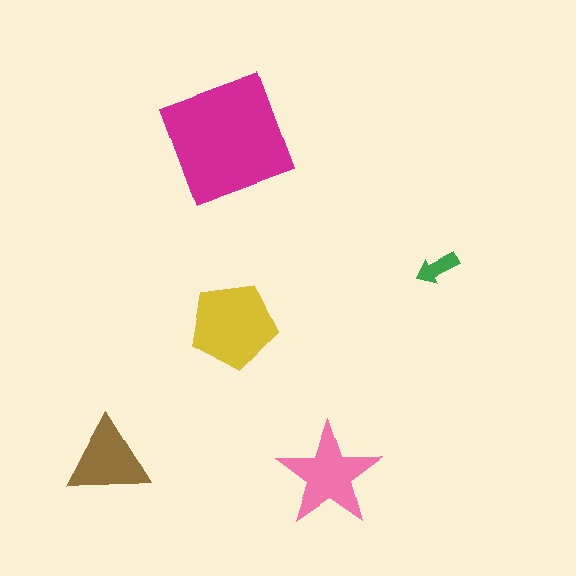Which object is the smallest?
The green arrow.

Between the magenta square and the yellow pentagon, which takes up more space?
The magenta square.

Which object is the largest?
The magenta square.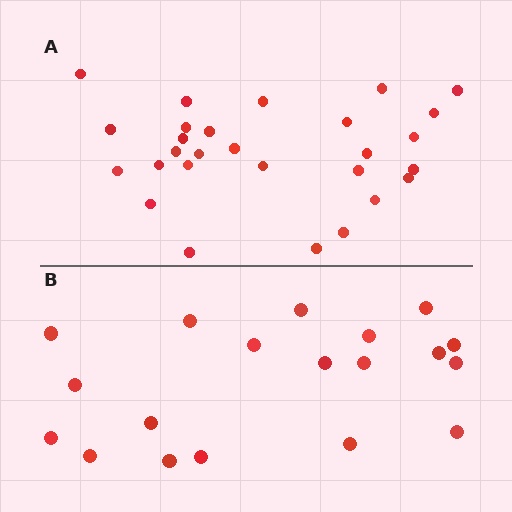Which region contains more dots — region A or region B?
Region A (the top region) has more dots.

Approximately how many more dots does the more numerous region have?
Region A has roughly 8 or so more dots than region B.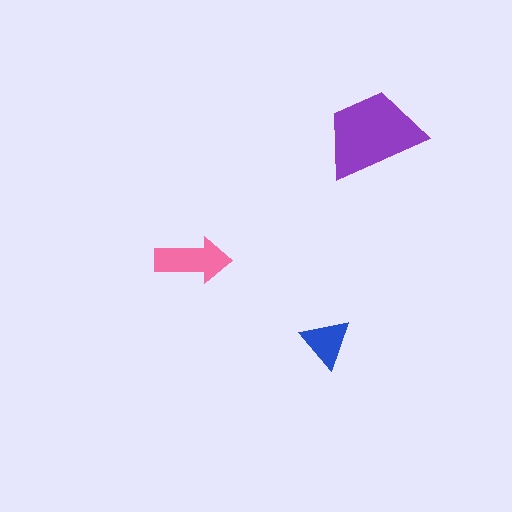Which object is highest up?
The purple trapezoid is topmost.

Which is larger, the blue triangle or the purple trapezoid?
The purple trapezoid.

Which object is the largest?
The purple trapezoid.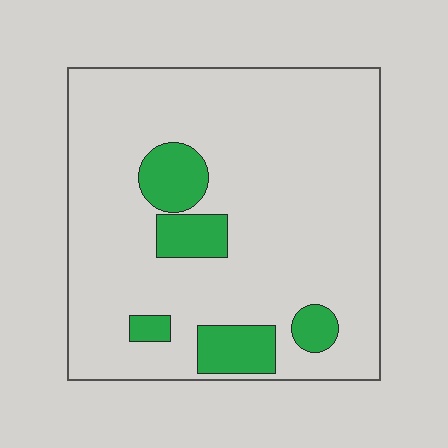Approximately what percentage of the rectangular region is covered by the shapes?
Approximately 15%.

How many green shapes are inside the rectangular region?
5.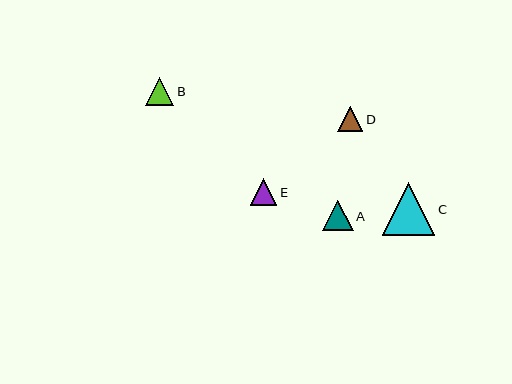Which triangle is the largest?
Triangle C is the largest with a size of approximately 52 pixels.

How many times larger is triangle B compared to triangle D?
Triangle B is approximately 1.1 times the size of triangle D.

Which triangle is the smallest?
Triangle D is the smallest with a size of approximately 25 pixels.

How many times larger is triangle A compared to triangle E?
Triangle A is approximately 1.1 times the size of triangle E.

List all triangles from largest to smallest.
From largest to smallest: C, A, B, E, D.